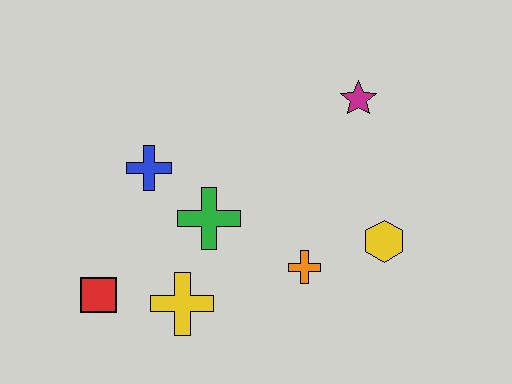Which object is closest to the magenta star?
The yellow hexagon is closest to the magenta star.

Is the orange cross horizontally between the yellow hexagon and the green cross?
Yes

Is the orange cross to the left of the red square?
No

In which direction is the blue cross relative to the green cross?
The blue cross is to the left of the green cross.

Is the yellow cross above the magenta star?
No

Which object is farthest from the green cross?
The magenta star is farthest from the green cross.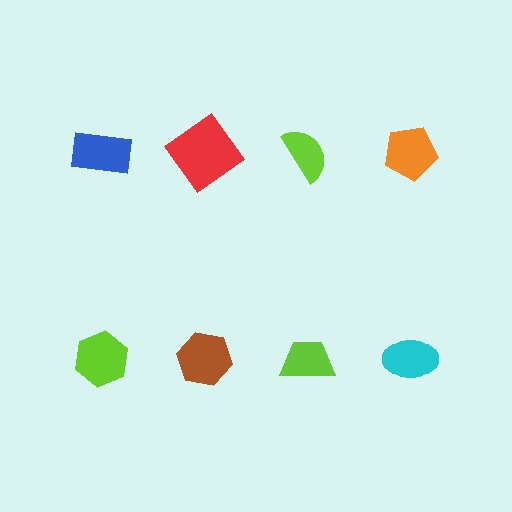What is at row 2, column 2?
A brown hexagon.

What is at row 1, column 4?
An orange pentagon.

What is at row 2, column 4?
A cyan ellipse.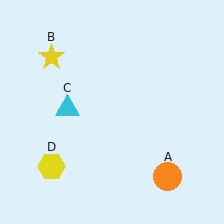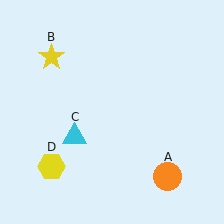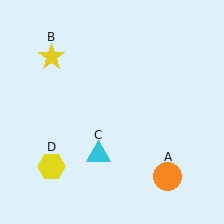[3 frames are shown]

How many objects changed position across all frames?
1 object changed position: cyan triangle (object C).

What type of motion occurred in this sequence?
The cyan triangle (object C) rotated counterclockwise around the center of the scene.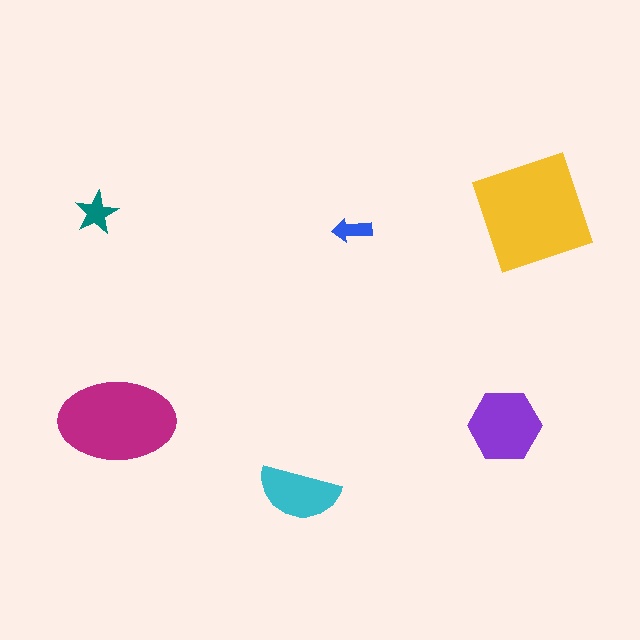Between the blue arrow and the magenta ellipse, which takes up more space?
The magenta ellipse.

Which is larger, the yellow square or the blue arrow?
The yellow square.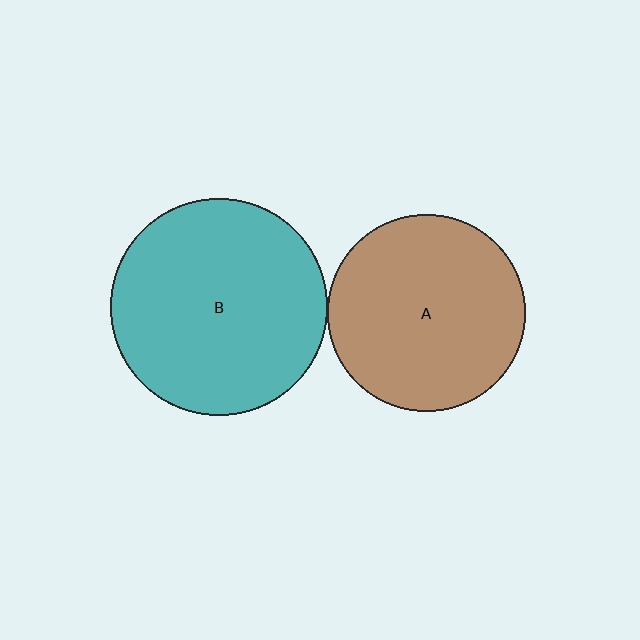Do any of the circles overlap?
No, none of the circles overlap.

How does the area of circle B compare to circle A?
Approximately 1.2 times.